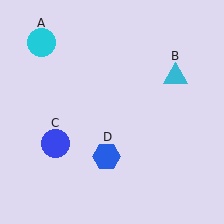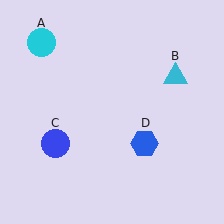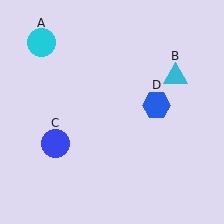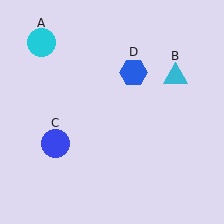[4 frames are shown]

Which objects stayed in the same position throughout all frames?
Cyan circle (object A) and cyan triangle (object B) and blue circle (object C) remained stationary.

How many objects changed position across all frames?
1 object changed position: blue hexagon (object D).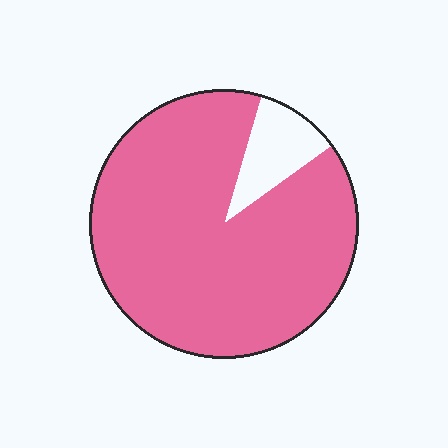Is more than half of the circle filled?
Yes.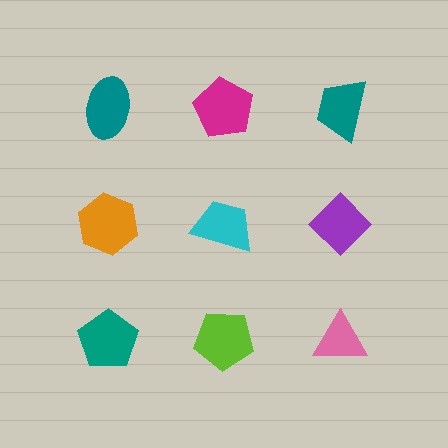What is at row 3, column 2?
A lime pentagon.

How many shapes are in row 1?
3 shapes.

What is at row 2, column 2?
A cyan trapezoid.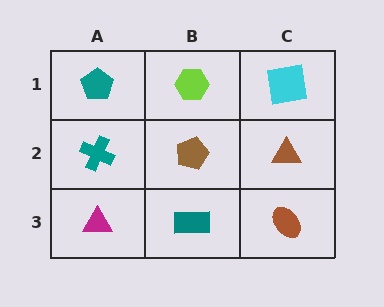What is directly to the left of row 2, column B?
A teal cross.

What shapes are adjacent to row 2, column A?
A teal pentagon (row 1, column A), a magenta triangle (row 3, column A), a brown pentagon (row 2, column B).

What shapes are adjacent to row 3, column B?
A brown pentagon (row 2, column B), a magenta triangle (row 3, column A), a brown ellipse (row 3, column C).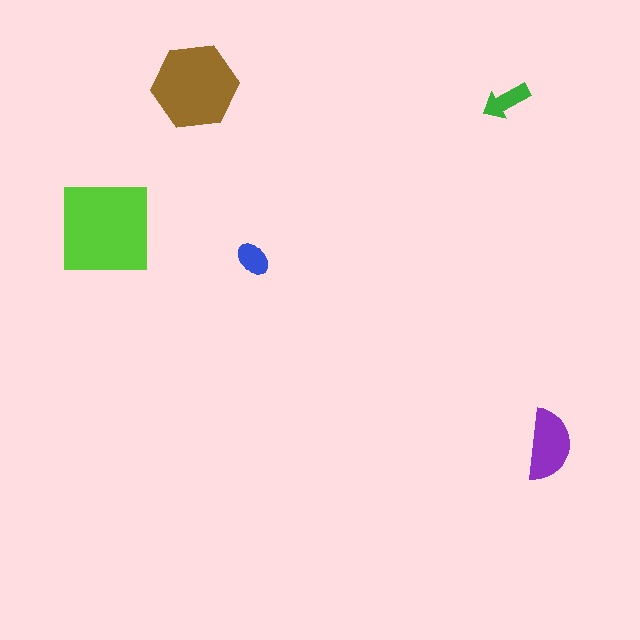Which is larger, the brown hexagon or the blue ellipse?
The brown hexagon.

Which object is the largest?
The lime square.